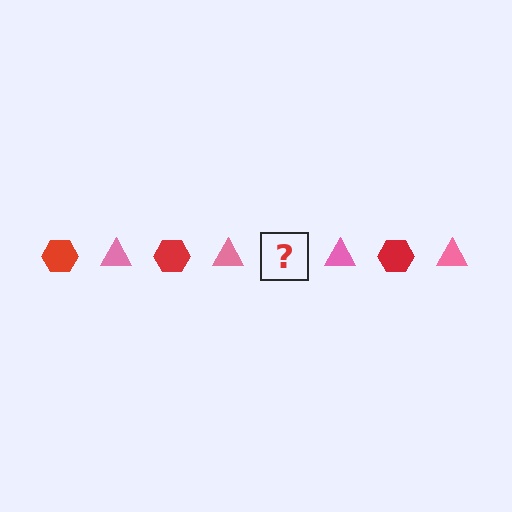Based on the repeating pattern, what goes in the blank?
The blank should be a red hexagon.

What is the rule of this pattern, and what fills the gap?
The rule is that the pattern alternates between red hexagon and pink triangle. The gap should be filled with a red hexagon.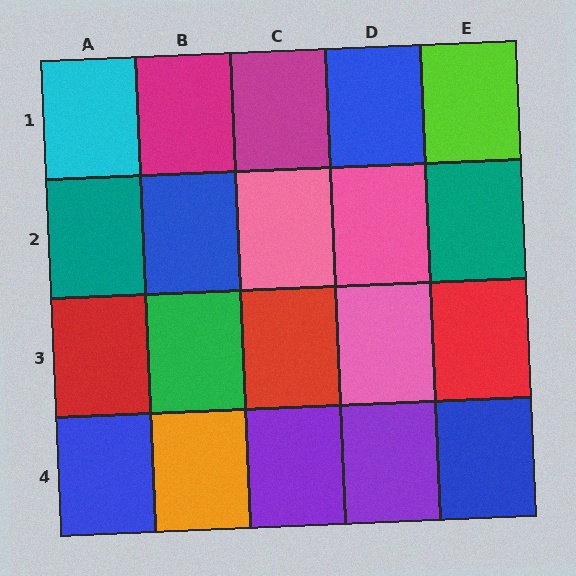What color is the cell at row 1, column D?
Blue.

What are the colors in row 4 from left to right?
Blue, orange, purple, purple, blue.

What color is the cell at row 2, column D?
Pink.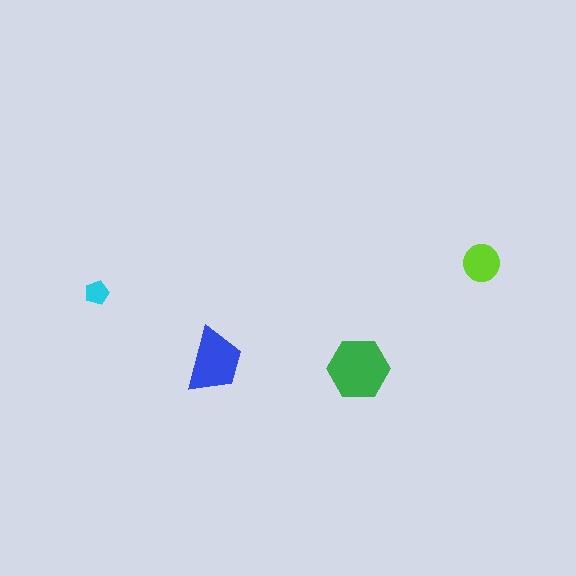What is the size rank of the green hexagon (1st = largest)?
1st.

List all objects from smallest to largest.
The cyan pentagon, the lime circle, the blue trapezoid, the green hexagon.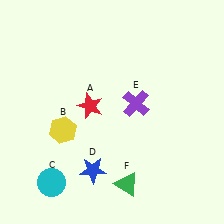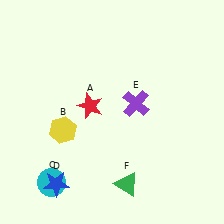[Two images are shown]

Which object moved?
The blue star (D) moved left.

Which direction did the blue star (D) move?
The blue star (D) moved left.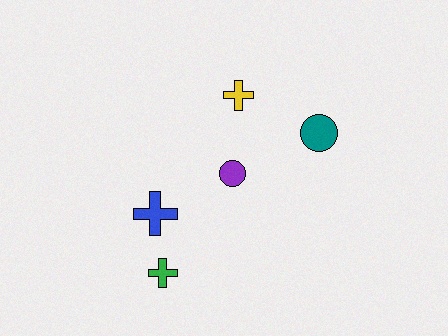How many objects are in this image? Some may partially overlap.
There are 5 objects.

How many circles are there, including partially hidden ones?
There are 2 circles.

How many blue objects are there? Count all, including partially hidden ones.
There is 1 blue object.